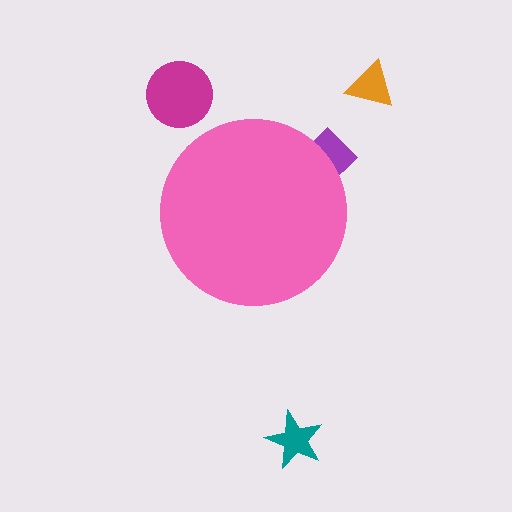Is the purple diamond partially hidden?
Yes, the purple diamond is partially hidden behind the pink circle.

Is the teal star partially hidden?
No, the teal star is fully visible.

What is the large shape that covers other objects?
A pink circle.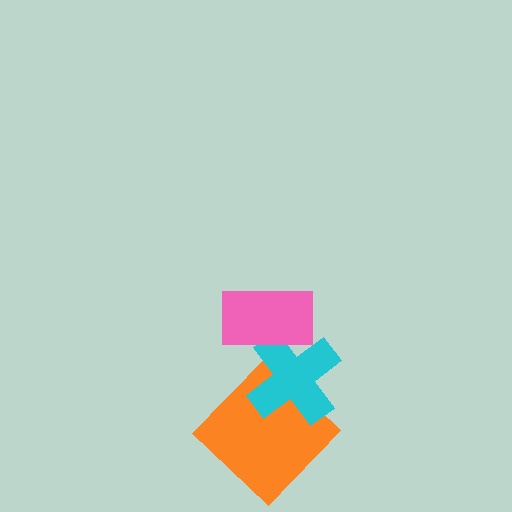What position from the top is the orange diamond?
The orange diamond is 3rd from the top.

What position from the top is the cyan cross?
The cyan cross is 2nd from the top.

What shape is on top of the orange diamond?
The cyan cross is on top of the orange diamond.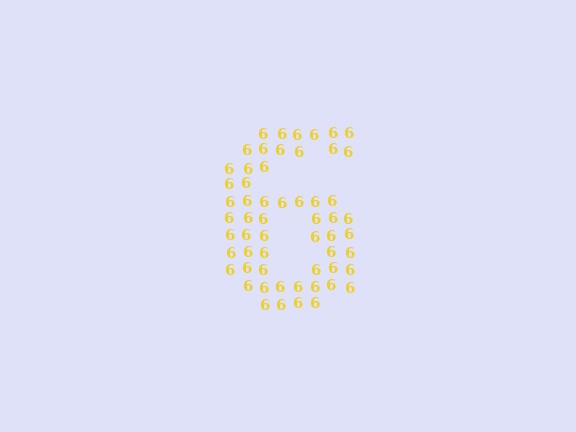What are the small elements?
The small elements are digit 6's.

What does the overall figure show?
The overall figure shows the digit 6.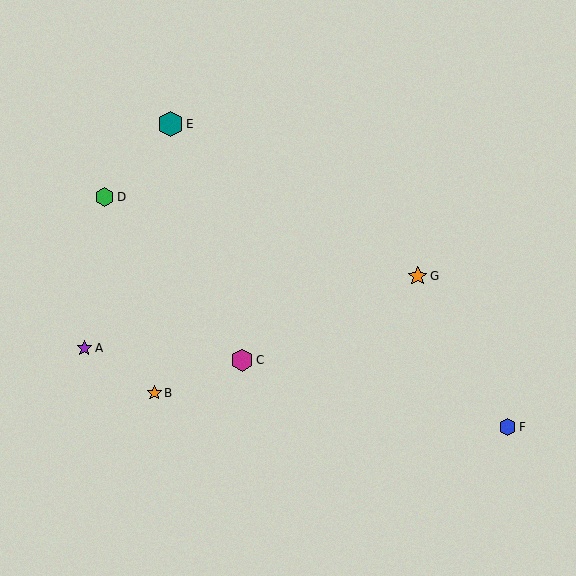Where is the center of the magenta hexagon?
The center of the magenta hexagon is at (242, 360).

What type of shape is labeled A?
Shape A is a purple star.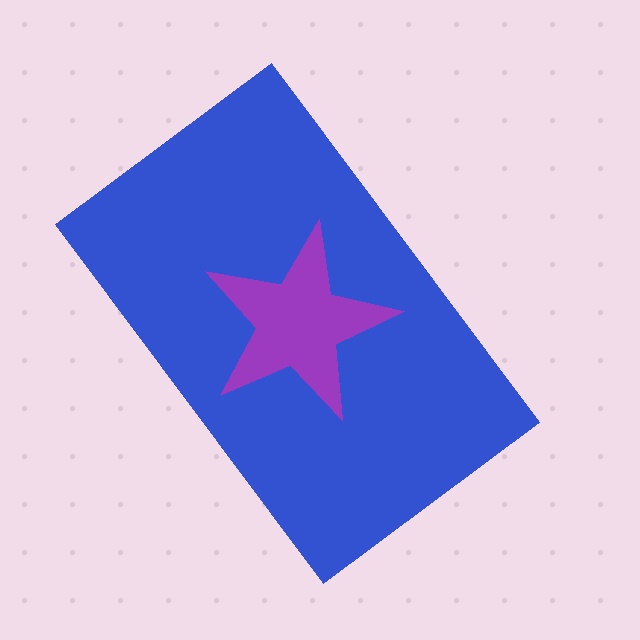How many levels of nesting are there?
2.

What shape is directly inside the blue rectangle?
The purple star.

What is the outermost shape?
The blue rectangle.